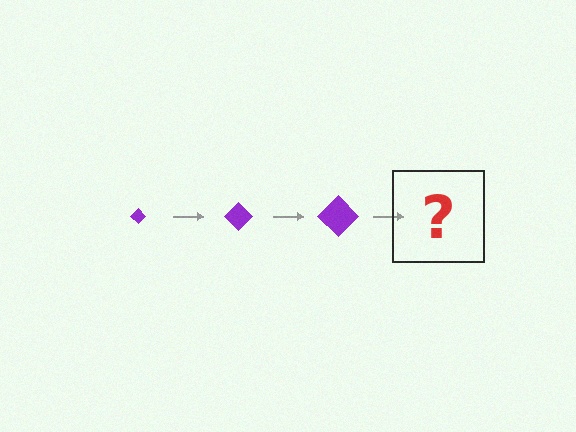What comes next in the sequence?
The next element should be a purple diamond, larger than the previous one.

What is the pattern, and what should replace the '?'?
The pattern is that the diamond gets progressively larger each step. The '?' should be a purple diamond, larger than the previous one.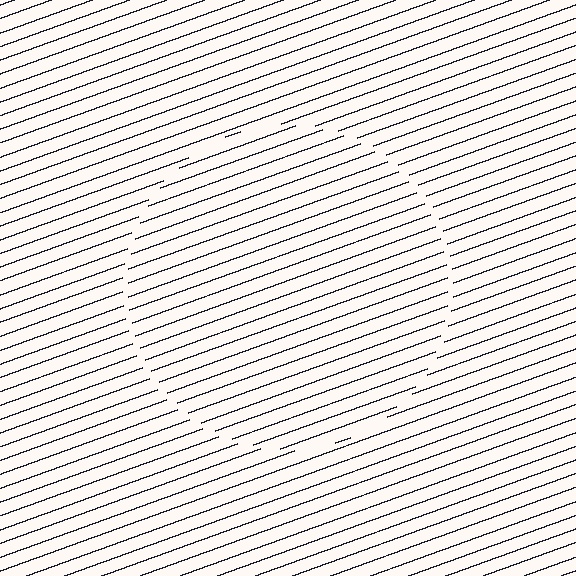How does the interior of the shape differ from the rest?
The interior of the shape contains the same grating, shifted by half a period — the contour is defined by the phase discontinuity where line-ends from the inner and outer gratings abut.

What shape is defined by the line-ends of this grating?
An illusory circle. The interior of the shape contains the same grating, shifted by half a period — the contour is defined by the phase discontinuity where line-ends from the inner and outer gratings abut.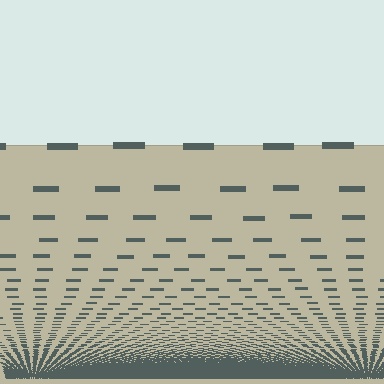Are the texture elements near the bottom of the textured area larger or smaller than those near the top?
Smaller. The gradient is inverted — elements near the bottom are smaller and denser.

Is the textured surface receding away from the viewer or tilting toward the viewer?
The surface appears to tilt toward the viewer. Texture elements get larger and sparser toward the top.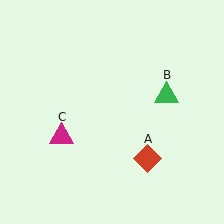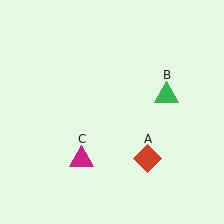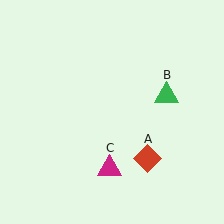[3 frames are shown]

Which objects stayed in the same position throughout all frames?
Red diamond (object A) and green triangle (object B) remained stationary.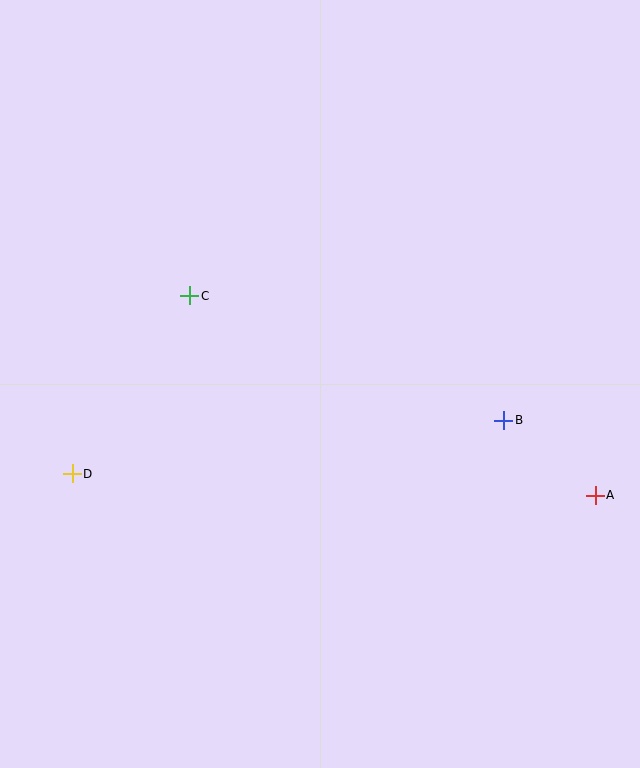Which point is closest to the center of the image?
Point C at (190, 296) is closest to the center.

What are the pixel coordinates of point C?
Point C is at (190, 296).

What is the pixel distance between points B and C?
The distance between B and C is 338 pixels.